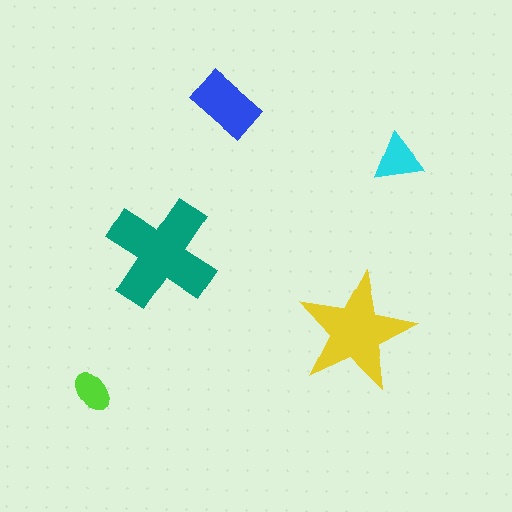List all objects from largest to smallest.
The teal cross, the yellow star, the blue rectangle, the cyan triangle, the lime ellipse.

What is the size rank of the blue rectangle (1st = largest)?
3rd.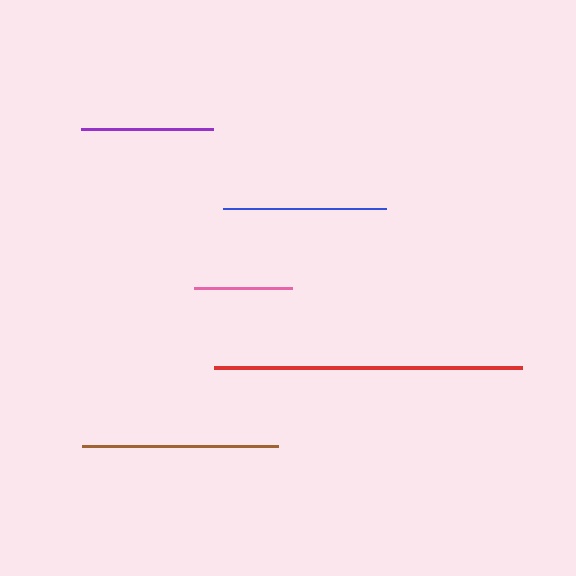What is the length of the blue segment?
The blue segment is approximately 164 pixels long.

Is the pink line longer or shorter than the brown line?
The brown line is longer than the pink line.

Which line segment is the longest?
The red line is the longest at approximately 308 pixels.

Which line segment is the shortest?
The pink line is the shortest at approximately 98 pixels.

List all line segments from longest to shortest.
From longest to shortest: red, brown, blue, purple, pink.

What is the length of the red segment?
The red segment is approximately 308 pixels long.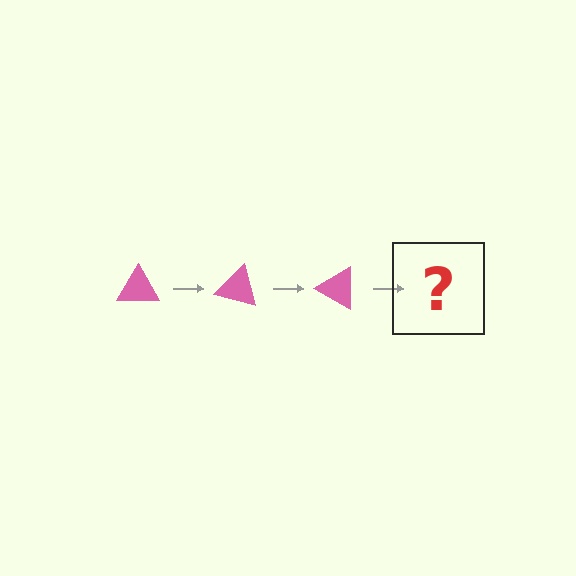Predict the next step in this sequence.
The next step is a pink triangle rotated 45 degrees.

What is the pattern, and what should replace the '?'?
The pattern is that the triangle rotates 15 degrees each step. The '?' should be a pink triangle rotated 45 degrees.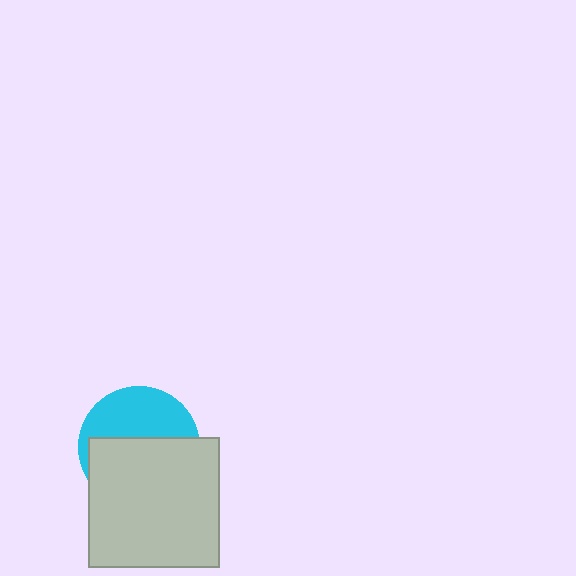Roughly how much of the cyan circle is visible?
A small part of it is visible (roughly 43%).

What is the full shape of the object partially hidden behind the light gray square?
The partially hidden object is a cyan circle.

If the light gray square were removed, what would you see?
You would see the complete cyan circle.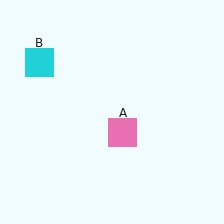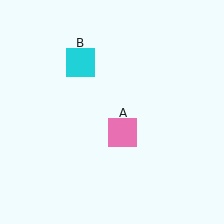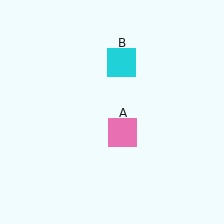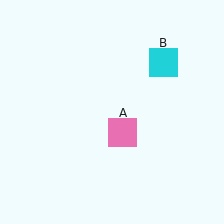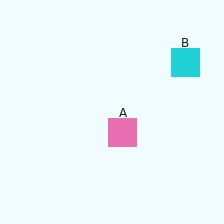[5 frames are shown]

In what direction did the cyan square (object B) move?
The cyan square (object B) moved right.